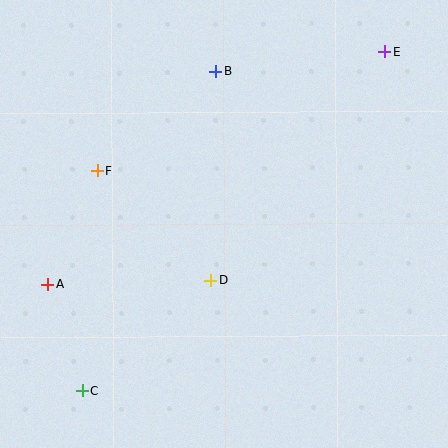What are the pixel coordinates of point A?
Point A is at (48, 285).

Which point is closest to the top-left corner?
Point F is closest to the top-left corner.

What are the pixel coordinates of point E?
Point E is at (385, 51).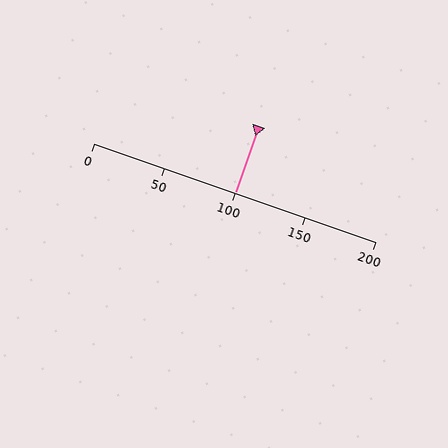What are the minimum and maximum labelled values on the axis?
The axis runs from 0 to 200.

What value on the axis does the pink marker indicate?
The marker indicates approximately 100.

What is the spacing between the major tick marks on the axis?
The major ticks are spaced 50 apart.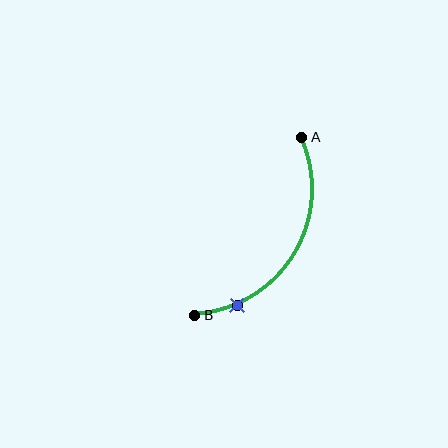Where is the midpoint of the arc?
The arc midpoint is the point on the curve farthest from the straight line joining A and B. It sits to the right of that line.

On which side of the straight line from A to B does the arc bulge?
The arc bulges to the right of the straight line connecting A and B.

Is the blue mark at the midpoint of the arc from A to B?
No. The blue mark lies on the arc but is closer to endpoint B. The arc midpoint would be at the point on the curve equidistant along the arc from both A and B.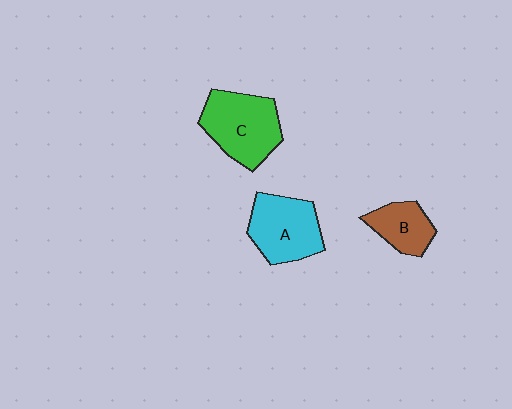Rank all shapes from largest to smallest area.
From largest to smallest: C (green), A (cyan), B (brown).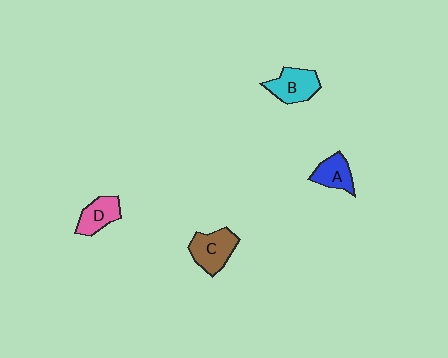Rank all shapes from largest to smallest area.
From largest to smallest: C (brown), B (cyan), D (pink), A (blue).